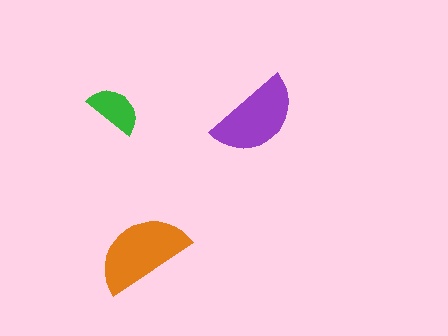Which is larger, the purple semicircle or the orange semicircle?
The orange one.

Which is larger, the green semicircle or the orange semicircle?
The orange one.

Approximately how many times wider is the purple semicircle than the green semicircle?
About 1.5 times wider.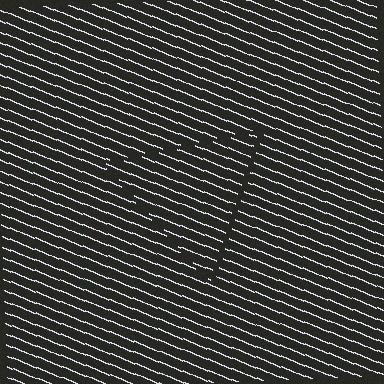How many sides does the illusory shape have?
3 sides — the line-ends trace a triangle.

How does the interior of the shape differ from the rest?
The interior of the shape contains the same grating, shifted by half a period — the contour is defined by the phase discontinuity where line-ends from the inner and outer gratings abut.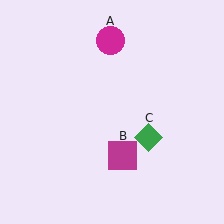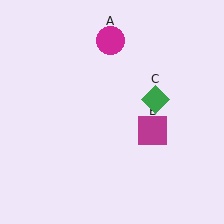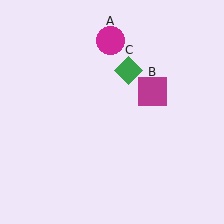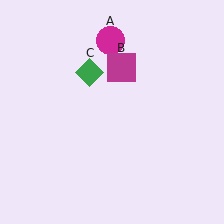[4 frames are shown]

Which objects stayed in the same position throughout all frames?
Magenta circle (object A) remained stationary.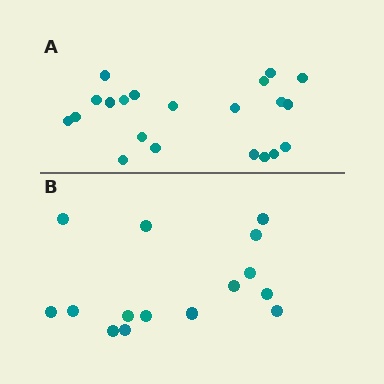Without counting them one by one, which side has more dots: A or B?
Region A (the top region) has more dots.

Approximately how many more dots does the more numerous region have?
Region A has about 6 more dots than region B.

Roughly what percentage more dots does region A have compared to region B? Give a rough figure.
About 40% more.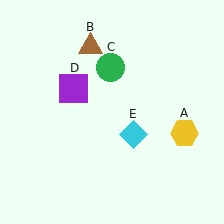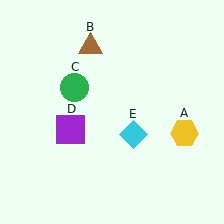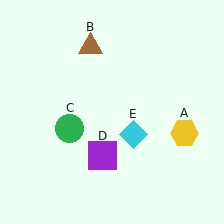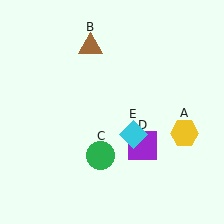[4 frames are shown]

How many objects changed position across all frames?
2 objects changed position: green circle (object C), purple square (object D).